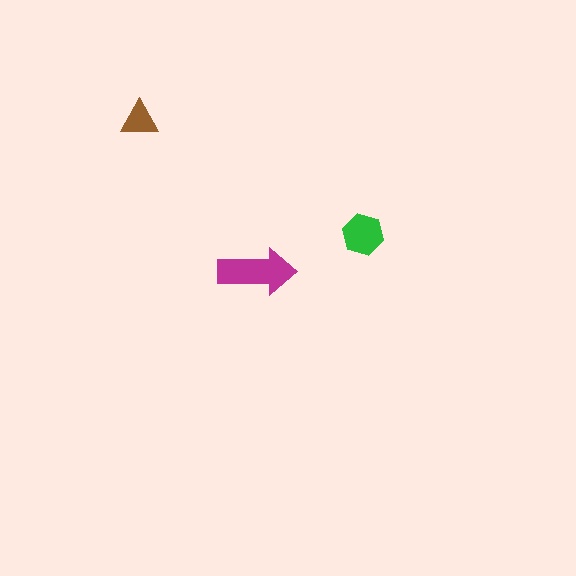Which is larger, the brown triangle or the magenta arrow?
The magenta arrow.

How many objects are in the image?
There are 3 objects in the image.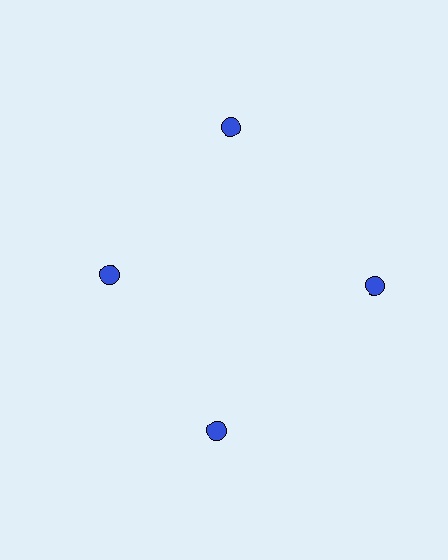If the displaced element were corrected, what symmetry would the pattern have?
It would have 4-fold rotational symmetry — the pattern would map onto itself every 90 degrees.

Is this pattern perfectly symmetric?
No. The 4 blue circles are arranged in a ring, but one element near the 9 o'clock position is pulled inward toward the center, breaking the 4-fold rotational symmetry.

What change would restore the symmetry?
The symmetry would be restored by moving it outward, back onto the ring so that all 4 circles sit at equal angles and equal distance from the center.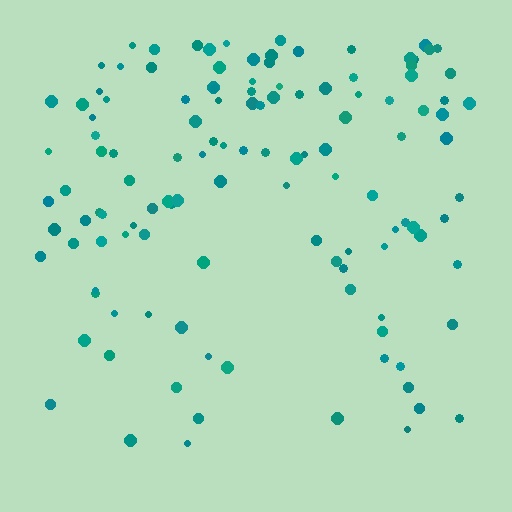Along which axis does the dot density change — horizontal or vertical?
Vertical.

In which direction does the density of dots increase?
From bottom to top, with the top side densest.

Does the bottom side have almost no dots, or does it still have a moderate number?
Still a moderate number, just noticeably fewer than the top.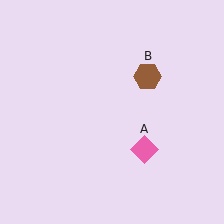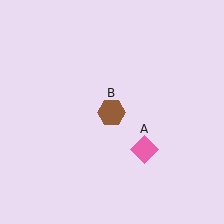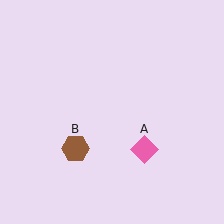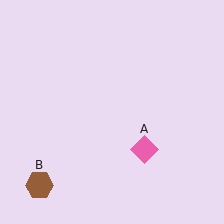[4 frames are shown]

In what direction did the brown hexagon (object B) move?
The brown hexagon (object B) moved down and to the left.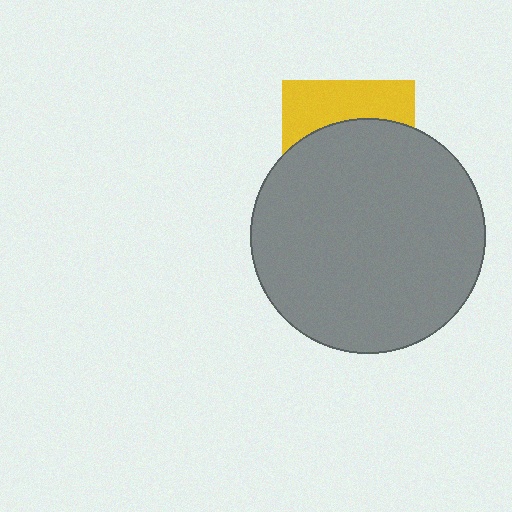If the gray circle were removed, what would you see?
You would see the complete yellow square.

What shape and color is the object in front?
The object in front is a gray circle.